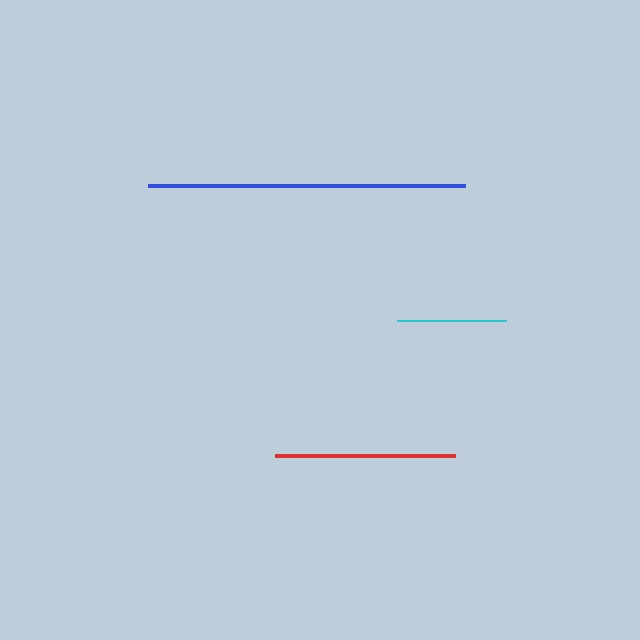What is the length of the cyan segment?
The cyan segment is approximately 109 pixels long.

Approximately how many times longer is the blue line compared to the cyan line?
The blue line is approximately 2.9 times the length of the cyan line.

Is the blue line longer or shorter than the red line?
The blue line is longer than the red line.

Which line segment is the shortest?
The cyan line is the shortest at approximately 109 pixels.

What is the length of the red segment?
The red segment is approximately 181 pixels long.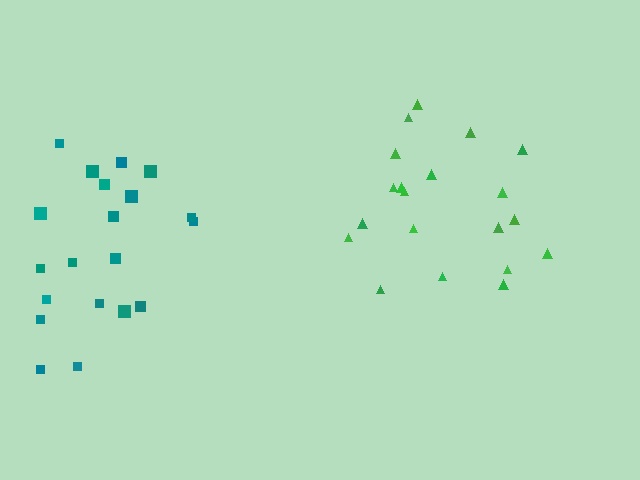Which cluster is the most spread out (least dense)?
Green.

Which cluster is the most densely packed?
Teal.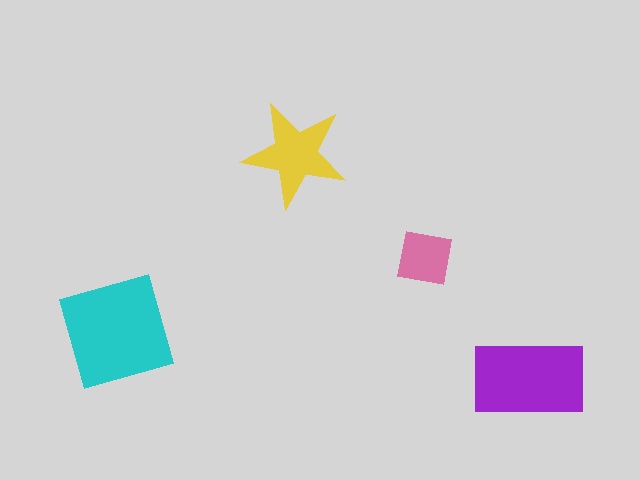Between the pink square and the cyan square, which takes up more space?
The cyan square.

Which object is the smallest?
The pink square.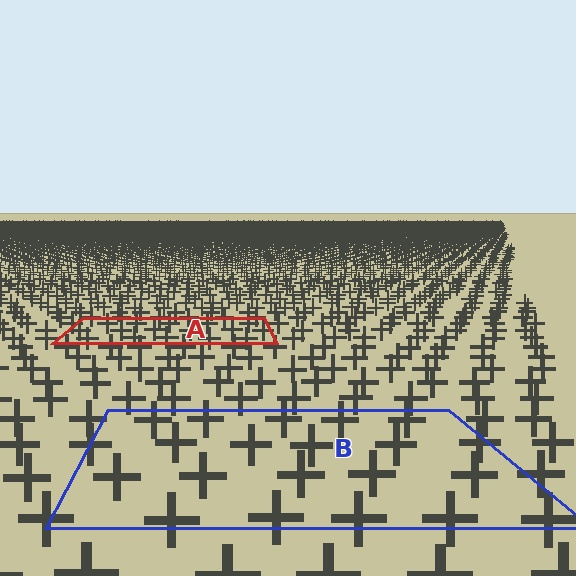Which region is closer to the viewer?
Region B is closer. The texture elements there are larger and more spread out.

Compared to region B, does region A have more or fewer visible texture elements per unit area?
Region A has more texture elements per unit area — they are packed more densely because it is farther away.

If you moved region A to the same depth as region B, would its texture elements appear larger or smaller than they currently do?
They would appear larger. At a closer depth, the same texture elements are projected at a bigger on-screen size.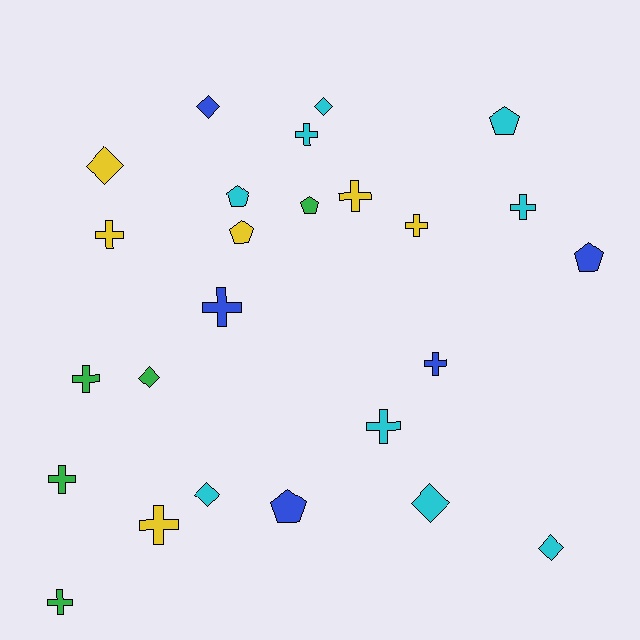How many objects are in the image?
There are 25 objects.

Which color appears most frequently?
Cyan, with 9 objects.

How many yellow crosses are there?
There are 4 yellow crosses.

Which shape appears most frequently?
Cross, with 12 objects.